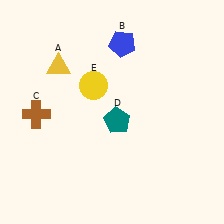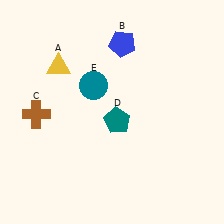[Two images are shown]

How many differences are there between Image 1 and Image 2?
There is 1 difference between the two images.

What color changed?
The circle (E) changed from yellow in Image 1 to teal in Image 2.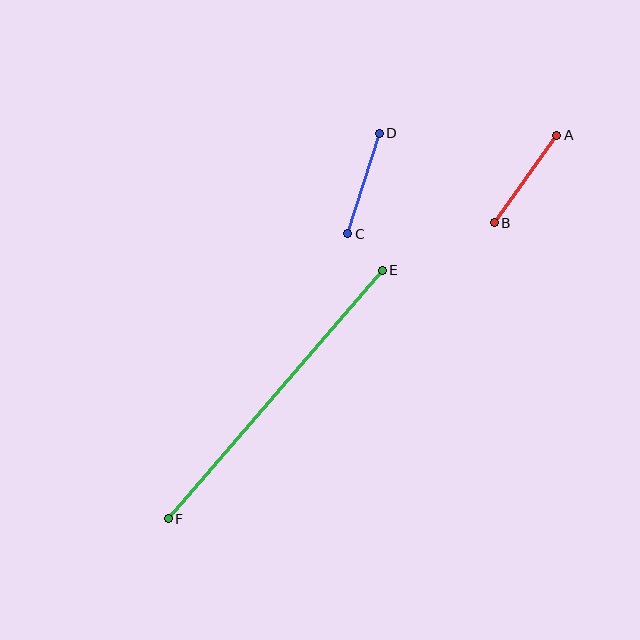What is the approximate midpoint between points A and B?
The midpoint is at approximately (525, 179) pixels.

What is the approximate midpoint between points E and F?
The midpoint is at approximately (275, 394) pixels.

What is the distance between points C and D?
The distance is approximately 106 pixels.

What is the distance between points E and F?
The distance is approximately 328 pixels.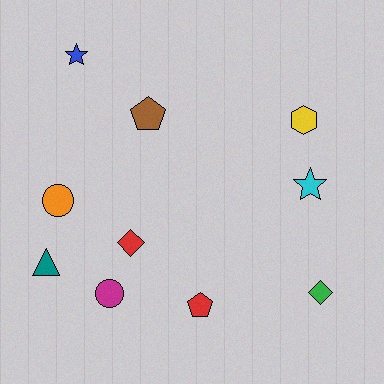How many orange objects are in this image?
There is 1 orange object.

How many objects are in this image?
There are 10 objects.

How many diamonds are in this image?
There are 2 diamonds.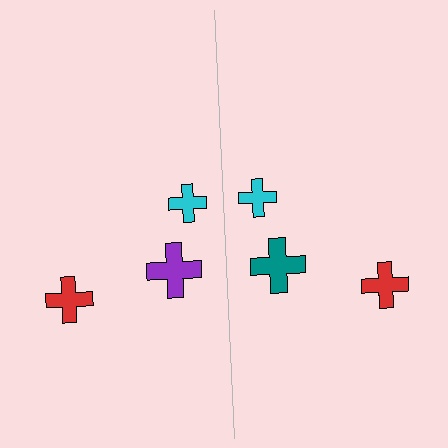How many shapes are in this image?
There are 6 shapes in this image.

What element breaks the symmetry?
The teal cross on the right side breaks the symmetry — its mirror counterpart is purple.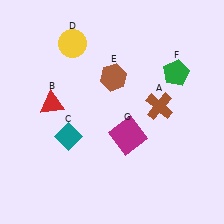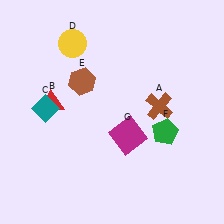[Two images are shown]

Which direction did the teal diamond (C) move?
The teal diamond (C) moved up.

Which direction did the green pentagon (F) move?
The green pentagon (F) moved down.